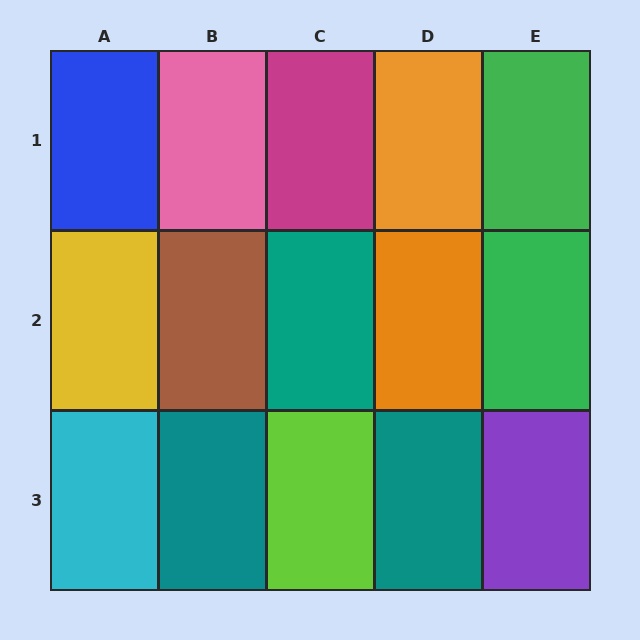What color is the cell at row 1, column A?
Blue.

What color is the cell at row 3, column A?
Cyan.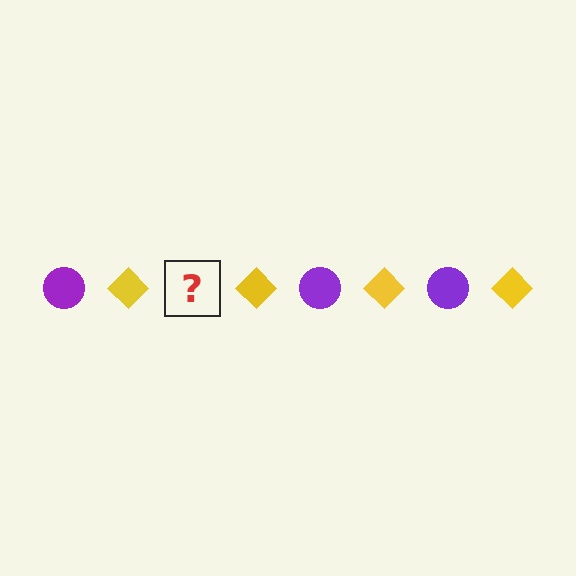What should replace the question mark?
The question mark should be replaced with a purple circle.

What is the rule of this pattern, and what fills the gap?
The rule is that the pattern alternates between purple circle and yellow diamond. The gap should be filled with a purple circle.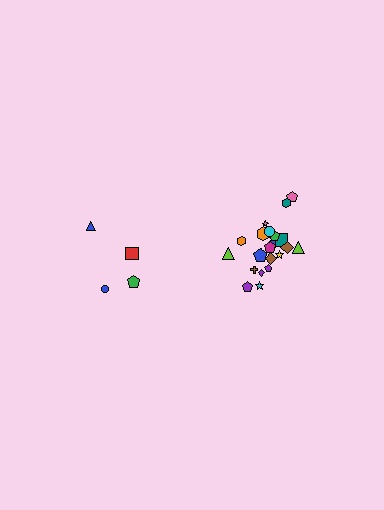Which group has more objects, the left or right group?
The right group.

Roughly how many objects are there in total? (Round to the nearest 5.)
Roughly 25 objects in total.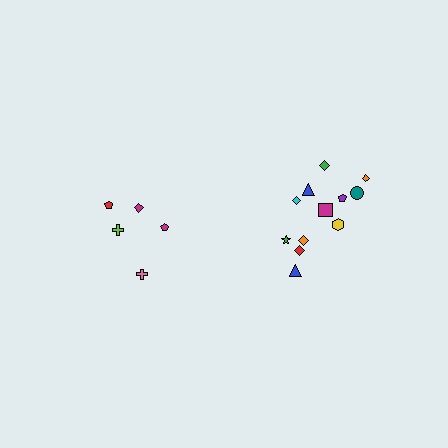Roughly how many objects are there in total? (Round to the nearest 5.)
Roughly 15 objects in total.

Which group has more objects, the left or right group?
The right group.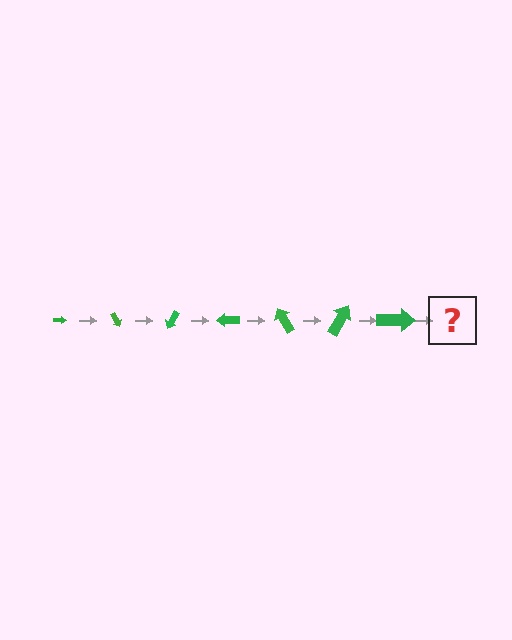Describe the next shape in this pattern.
It should be an arrow, larger than the previous one and rotated 420 degrees from the start.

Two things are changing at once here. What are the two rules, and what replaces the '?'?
The two rules are that the arrow grows larger each step and it rotates 60 degrees each step. The '?' should be an arrow, larger than the previous one and rotated 420 degrees from the start.